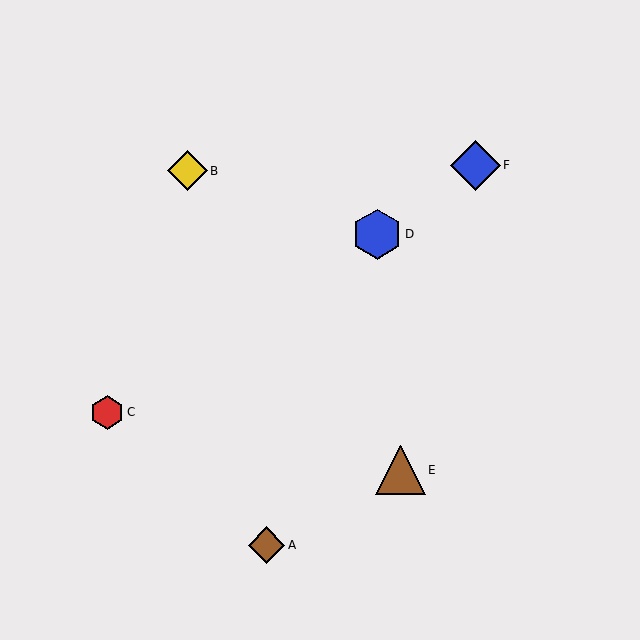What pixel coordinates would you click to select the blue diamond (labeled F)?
Click at (475, 165) to select the blue diamond F.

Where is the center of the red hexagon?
The center of the red hexagon is at (107, 412).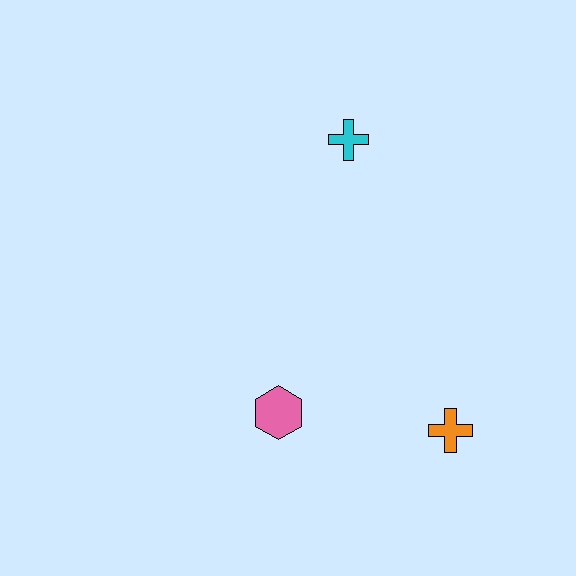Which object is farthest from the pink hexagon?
The cyan cross is farthest from the pink hexagon.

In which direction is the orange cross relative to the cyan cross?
The orange cross is below the cyan cross.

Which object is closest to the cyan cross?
The pink hexagon is closest to the cyan cross.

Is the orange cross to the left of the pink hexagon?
No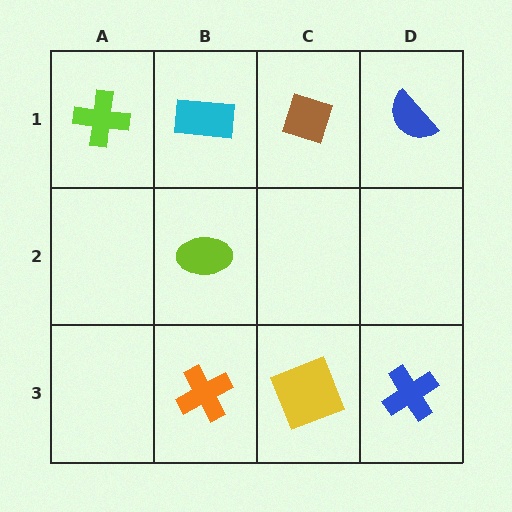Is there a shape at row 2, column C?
No, that cell is empty.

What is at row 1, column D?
A blue semicircle.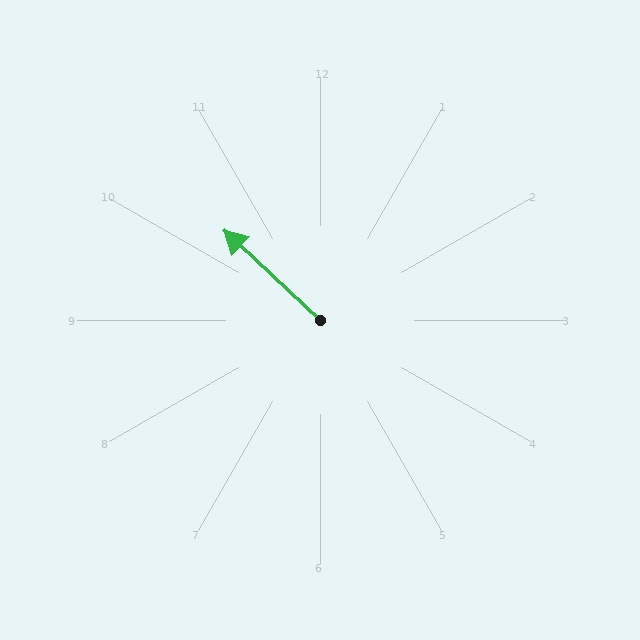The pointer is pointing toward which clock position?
Roughly 10 o'clock.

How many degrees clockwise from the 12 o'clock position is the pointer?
Approximately 313 degrees.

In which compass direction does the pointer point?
Northwest.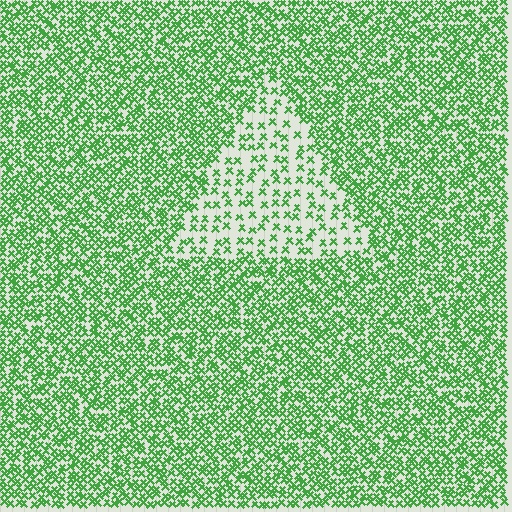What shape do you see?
I see a triangle.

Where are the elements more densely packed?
The elements are more densely packed outside the triangle boundary.